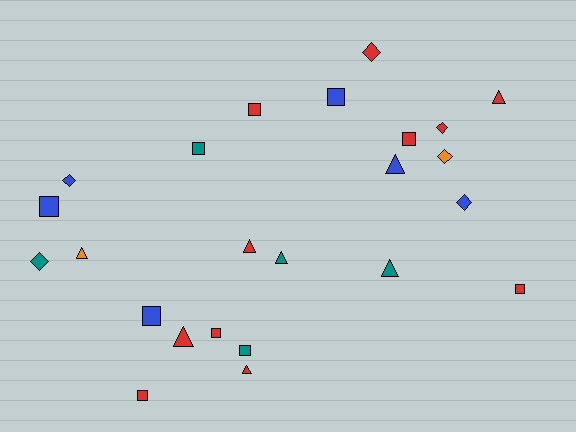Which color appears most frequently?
Red, with 11 objects.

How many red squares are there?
There are 5 red squares.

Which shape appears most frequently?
Square, with 10 objects.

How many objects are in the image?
There are 24 objects.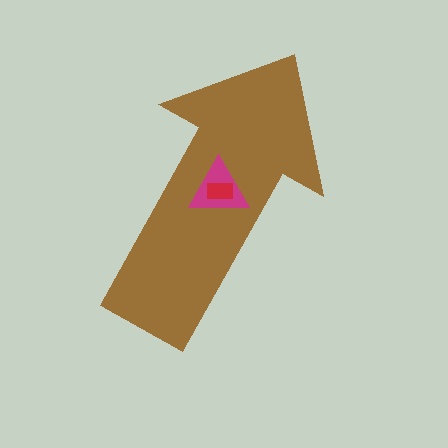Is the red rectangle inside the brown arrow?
Yes.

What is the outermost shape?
The brown arrow.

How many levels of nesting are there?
3.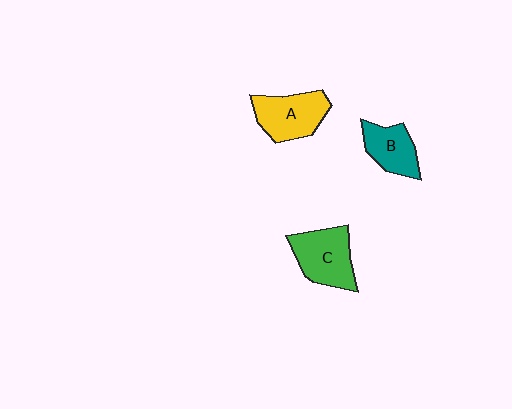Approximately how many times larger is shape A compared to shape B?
Approximately 1.3 times.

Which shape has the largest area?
Shape C (green).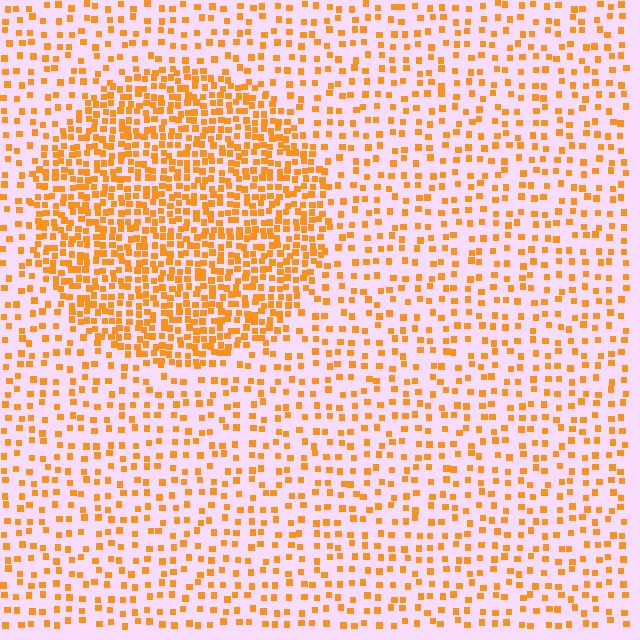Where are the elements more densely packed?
The elements are more densely packed inside the circle boundary.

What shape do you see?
I see a circle.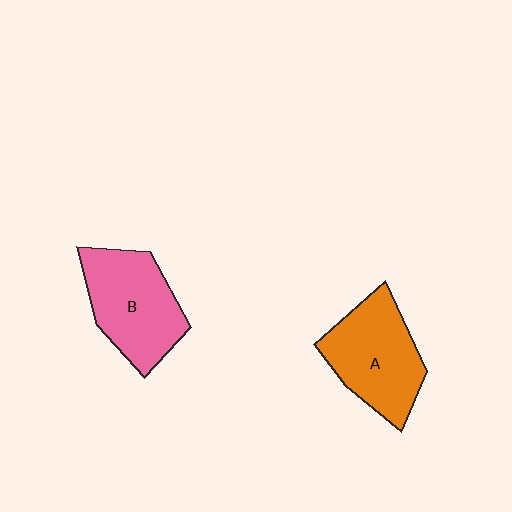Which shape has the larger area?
Shape A (orange).